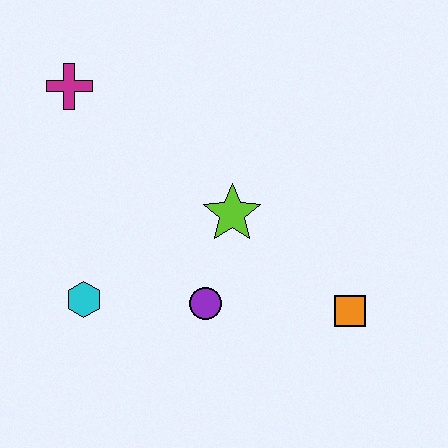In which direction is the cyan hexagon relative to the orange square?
The cyan hexagon is to the left of the orange square.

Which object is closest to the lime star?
The purple circle is closest to the lime star.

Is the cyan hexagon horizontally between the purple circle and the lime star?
No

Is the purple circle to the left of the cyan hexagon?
No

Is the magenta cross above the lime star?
Yes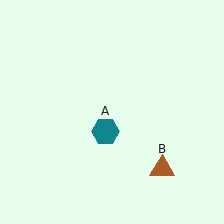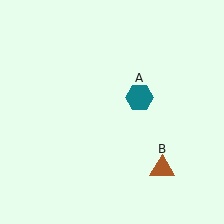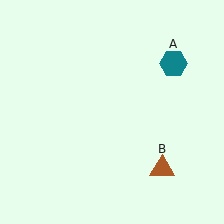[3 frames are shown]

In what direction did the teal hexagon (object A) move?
The teal hexagon (object A) moved up and to the right.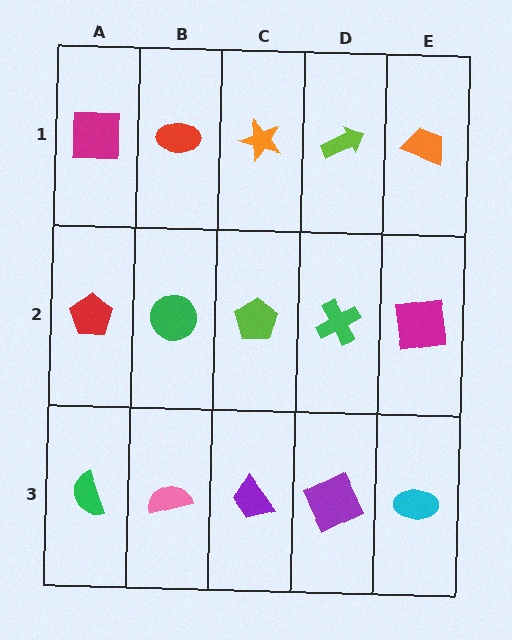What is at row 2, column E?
A magenta square.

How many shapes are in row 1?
5 shapes.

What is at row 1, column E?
An orange trapezoid.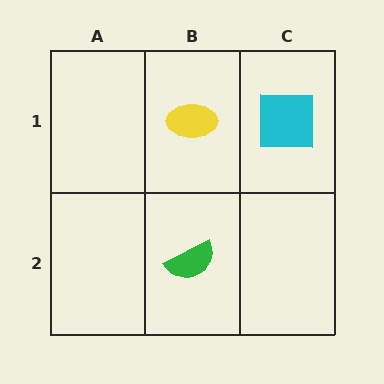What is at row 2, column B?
A green semicircle.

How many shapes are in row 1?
2 shapes.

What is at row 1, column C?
A cyan square.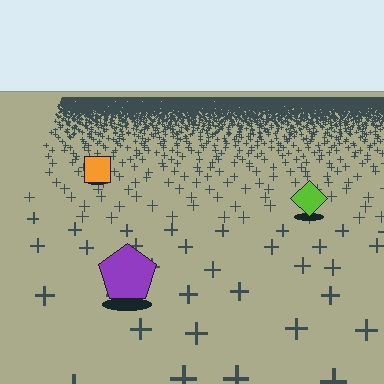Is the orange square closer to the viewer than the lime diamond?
No. The lime diamond is closer — you can tell from the texture gradient: the ground texture is coarser near it.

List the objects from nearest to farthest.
From nearest to farthest: the purple pentagon, the lime diamond, the orange square.